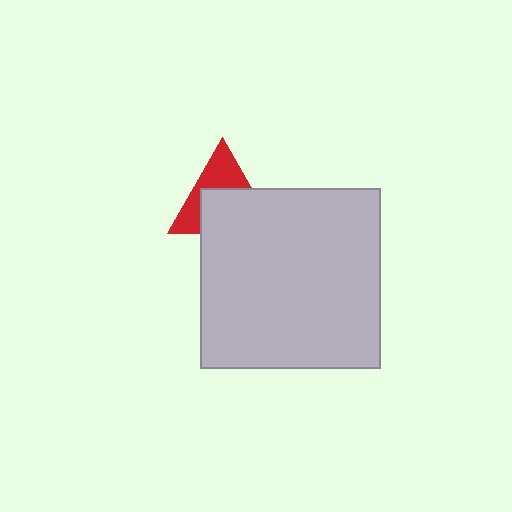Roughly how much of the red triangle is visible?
A small part of it is visible (roughly 44%).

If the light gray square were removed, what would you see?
You would see the complete red triangle.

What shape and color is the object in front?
The object in front is a light gray square.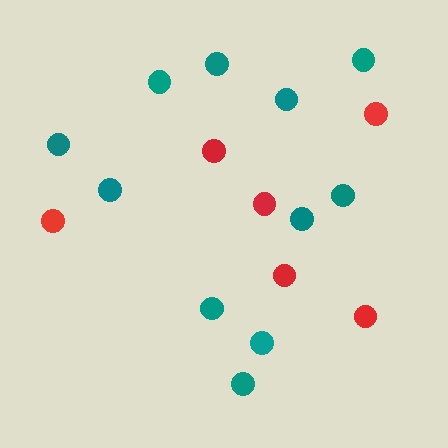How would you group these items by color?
There are 2 groups: one group of teal circles (11) and one group of red circles (6).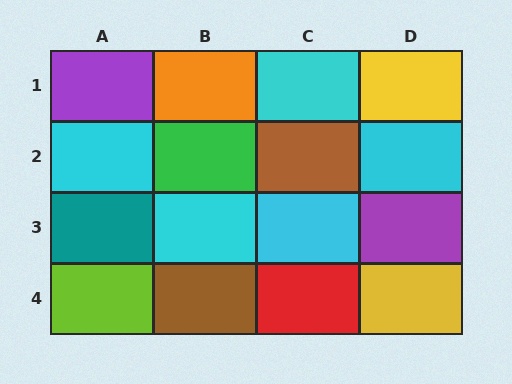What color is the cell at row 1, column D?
Yellow.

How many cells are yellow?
2 cells are yellow.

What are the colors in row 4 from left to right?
Lime, brown, red, yellow.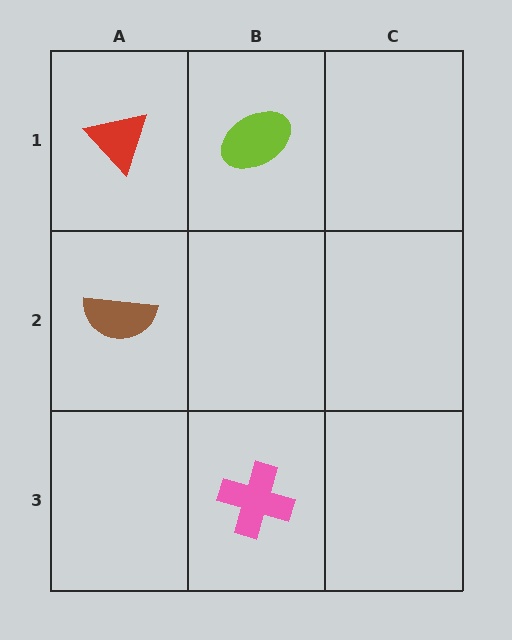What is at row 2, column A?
A brown semicircle.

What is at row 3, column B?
A pink cross.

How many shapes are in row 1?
2 shapes.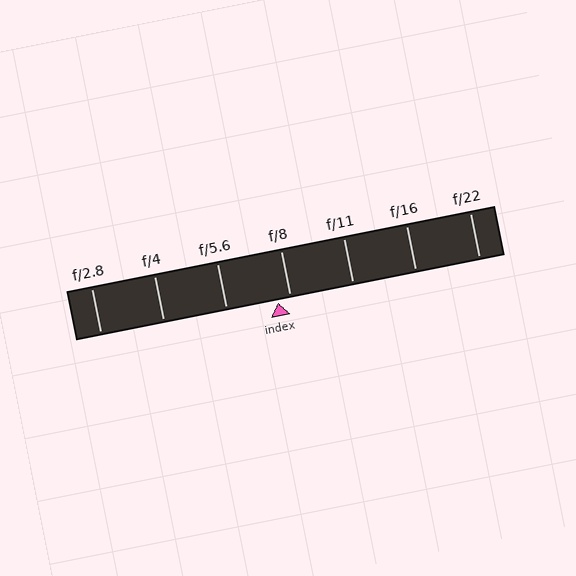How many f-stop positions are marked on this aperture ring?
There are 7 f-stop positions marked.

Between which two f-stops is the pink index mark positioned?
The index mark is between f/5.6 and f/8.